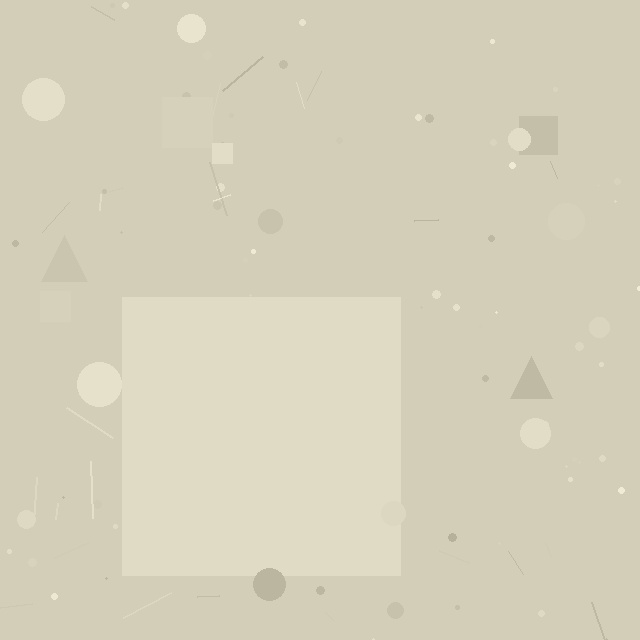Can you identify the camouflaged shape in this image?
The camouflaged shape is a square.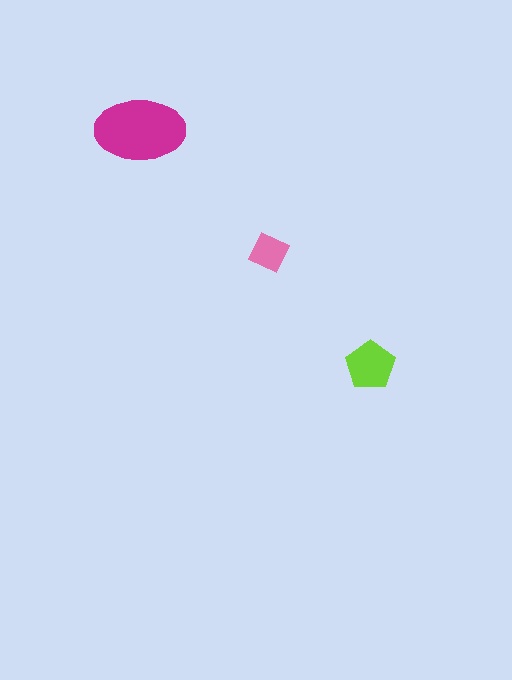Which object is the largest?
The magenta ellipse.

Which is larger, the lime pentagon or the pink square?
The lime pentagon.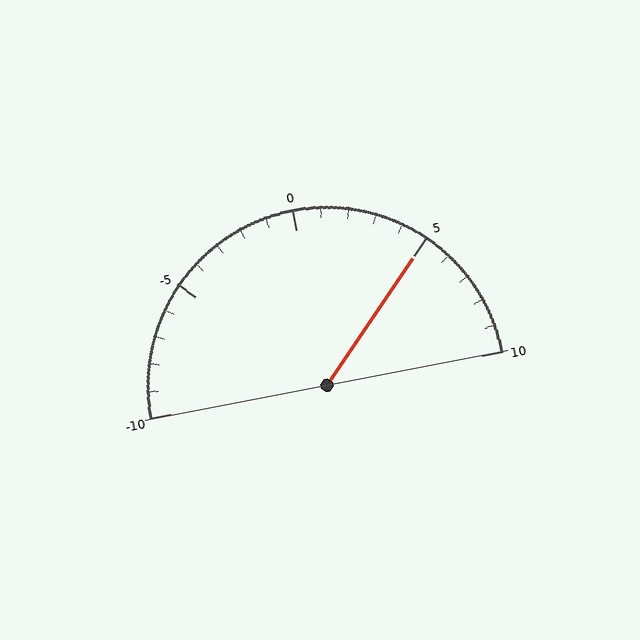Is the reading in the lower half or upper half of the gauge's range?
The reading is in the upper half of the range (-10 to 10).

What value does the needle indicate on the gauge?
The needle indicates approximately 5.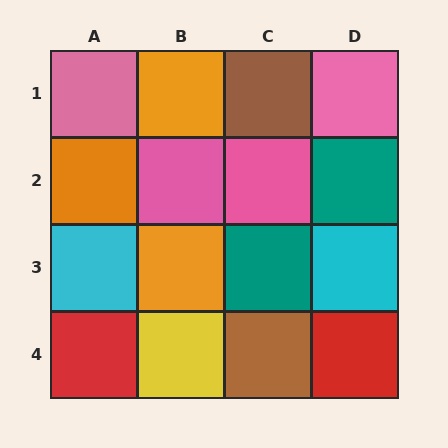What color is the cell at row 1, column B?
Orange.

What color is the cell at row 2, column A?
Orange.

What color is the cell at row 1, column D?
Pink.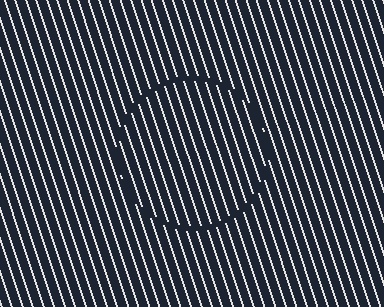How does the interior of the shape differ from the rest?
The interior of the shape contains the same grating, shifted by half a period — the contour is defined by the phase discontinuity where line-ends from the inner and outer gratings abut.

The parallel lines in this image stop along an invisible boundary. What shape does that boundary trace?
An illusory circle. The interior of the shape contains the same grating, shifted by half a period — the contour is defined by the phase discontinuity where line-ends from the inner and outer gratings abut.